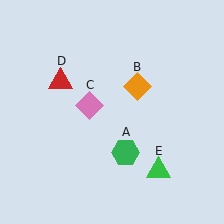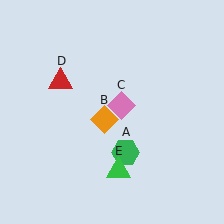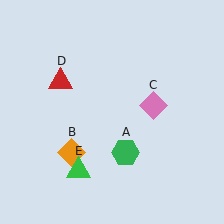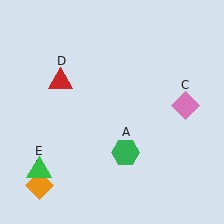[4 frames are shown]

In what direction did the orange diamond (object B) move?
The orange diamond (object B) moved down and to the left.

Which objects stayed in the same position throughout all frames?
Green hexagon (object A) and red triangle (object D) remained stationary.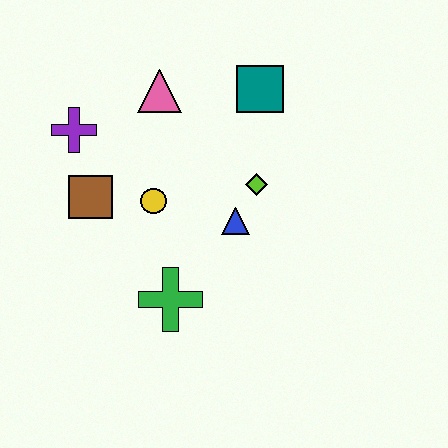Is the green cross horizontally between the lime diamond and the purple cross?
Yes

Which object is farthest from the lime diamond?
The purple cross is farthest from the lime diamond.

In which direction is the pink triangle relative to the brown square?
The pink triangle is above the brown square.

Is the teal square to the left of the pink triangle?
No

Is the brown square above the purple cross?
No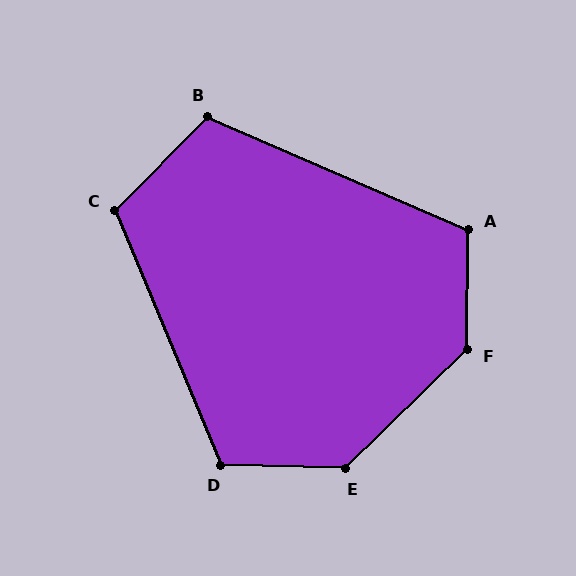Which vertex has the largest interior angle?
F, at approximately 135 degrees.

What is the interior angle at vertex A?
Approximately 113 degrees (obtuse).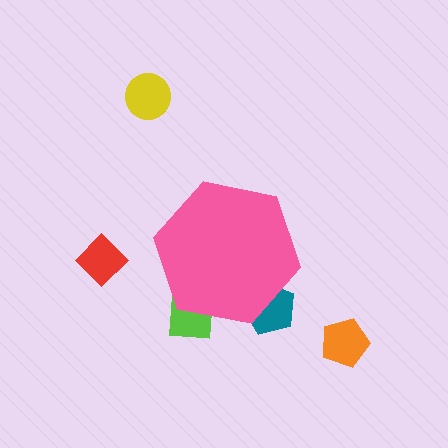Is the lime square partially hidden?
Yes, the lime square is partially hidden behind the pink hexagon.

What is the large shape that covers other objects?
A pink hexagon.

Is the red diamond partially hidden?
No, the red diamond is fully visible.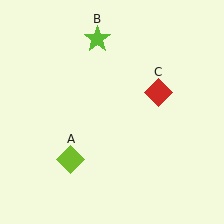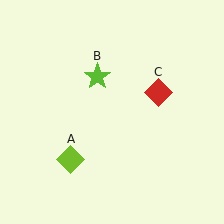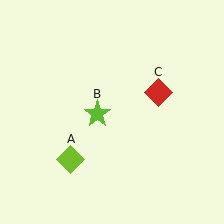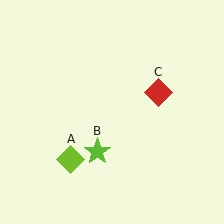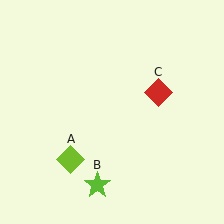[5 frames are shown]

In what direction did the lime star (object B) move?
The lime star (object B) moved down.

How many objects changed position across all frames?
1 object changed position: lime star (object B).